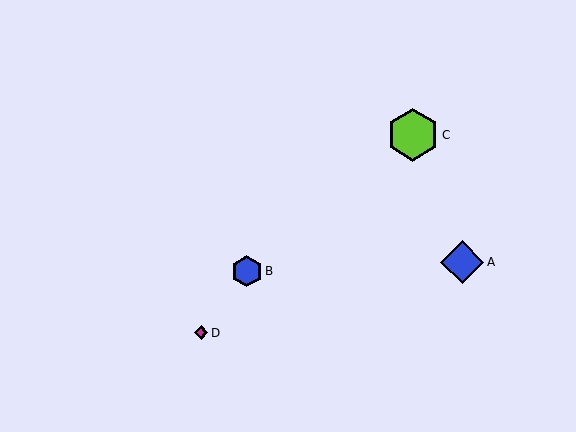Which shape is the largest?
The lime hexagon (labeled C) is the largest.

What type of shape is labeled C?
Shape C is a lime hexagon.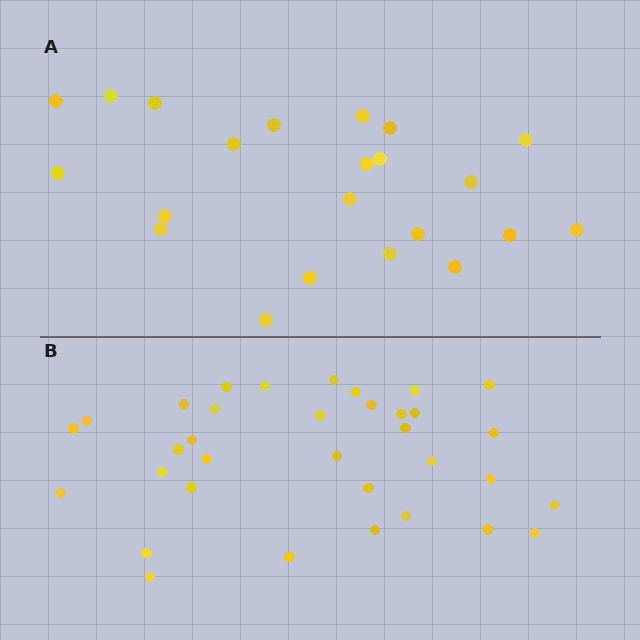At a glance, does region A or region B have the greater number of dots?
Region B (the bottom region) has more dots.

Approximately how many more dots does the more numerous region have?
Region B has roughly 12 or so more dots than region A.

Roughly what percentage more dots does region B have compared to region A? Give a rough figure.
About 55% more.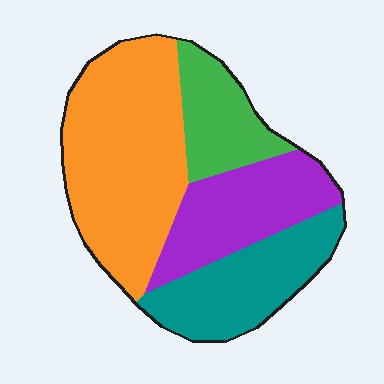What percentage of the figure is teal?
Teal covers 22% of the figure.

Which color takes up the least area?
Green, at roughly 15%.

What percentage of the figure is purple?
Purple covers 22% of the figure.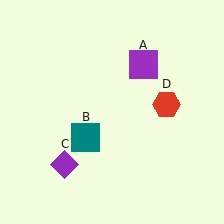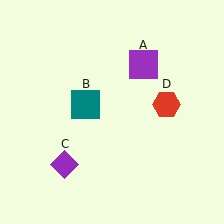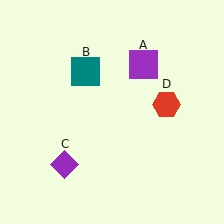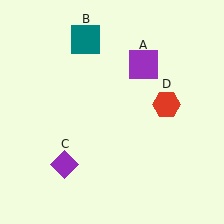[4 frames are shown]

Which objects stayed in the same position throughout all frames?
Purple square (object A) and purple diamond (object C) and red hexagon (object D) remained stationary.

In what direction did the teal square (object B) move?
The teal square (object B) moved up.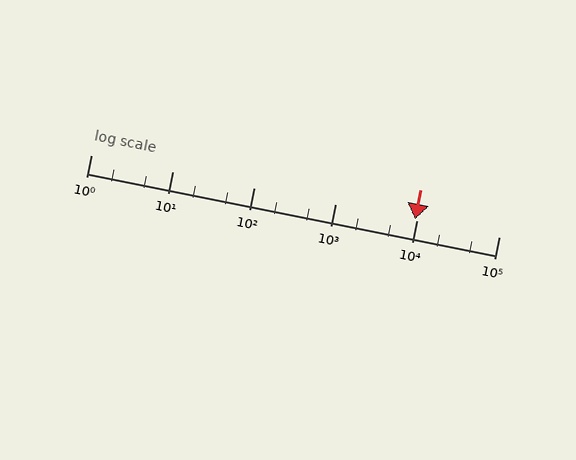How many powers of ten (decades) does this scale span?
The scale spans 5 decades, from 1 to 100000.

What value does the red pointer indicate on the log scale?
The pointer indicates approximately 9400.